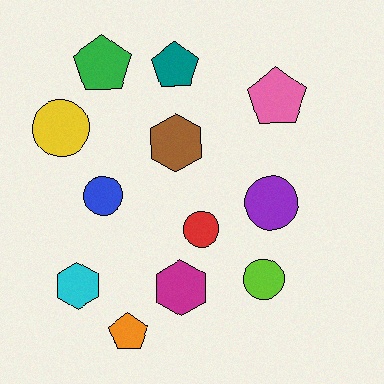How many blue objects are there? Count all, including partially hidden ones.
There is 1 blue object.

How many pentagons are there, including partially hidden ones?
There are 4 pentagons.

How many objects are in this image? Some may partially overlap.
There are 12 objects.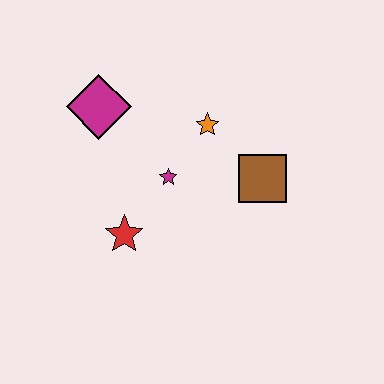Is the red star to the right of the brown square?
No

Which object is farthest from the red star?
The brown square is farthest from the red star.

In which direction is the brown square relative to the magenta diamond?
The brown square is to the right of the magenta diamond.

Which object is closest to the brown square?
The orange star is closest to the brown square.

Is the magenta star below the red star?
No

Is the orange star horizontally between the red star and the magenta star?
No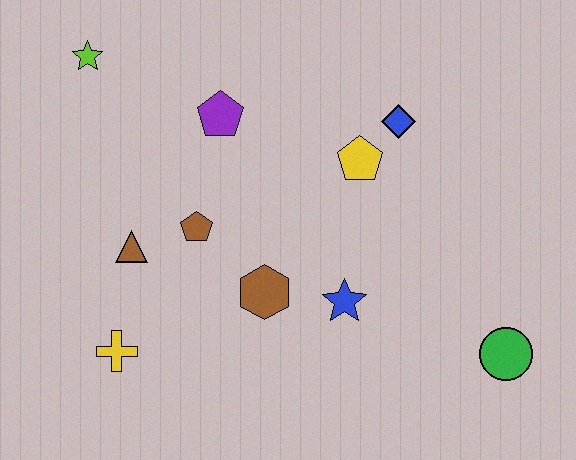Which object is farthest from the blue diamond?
The yellow cross is farthest from the blue diamond.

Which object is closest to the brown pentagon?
The brown triangle is closest to the brown pentagon.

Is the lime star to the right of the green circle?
No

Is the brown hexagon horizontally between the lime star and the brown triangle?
No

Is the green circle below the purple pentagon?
Yes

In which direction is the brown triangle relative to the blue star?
The brown triangle is to the left of the blue star.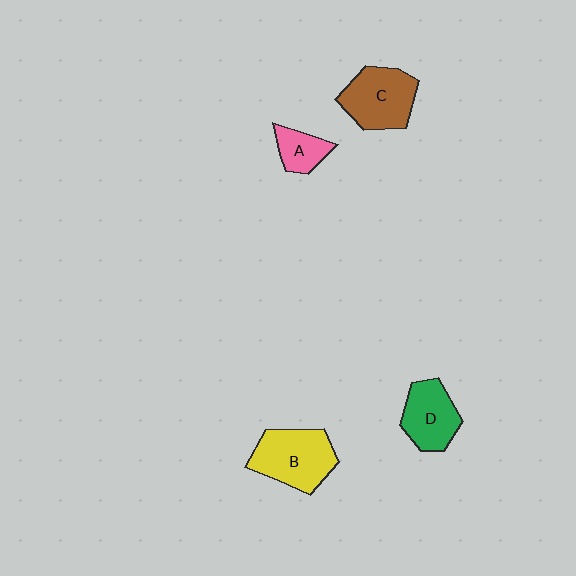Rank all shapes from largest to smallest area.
From largest to smallest: B (yellow), C (brown), D (green), A (pink).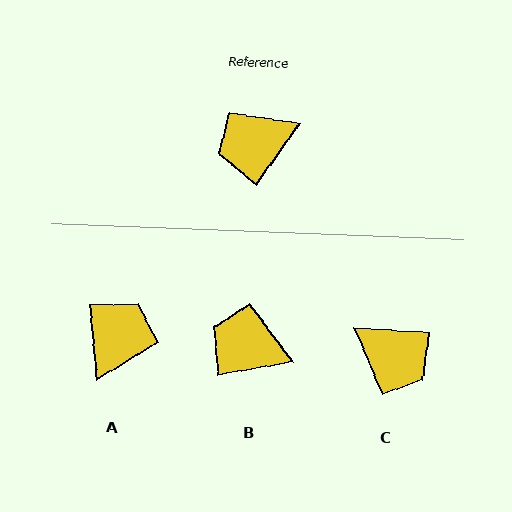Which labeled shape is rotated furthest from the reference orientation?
A, about 140 degrees away.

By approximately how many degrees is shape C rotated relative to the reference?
Approximately 121 degrees counter-clockwise.